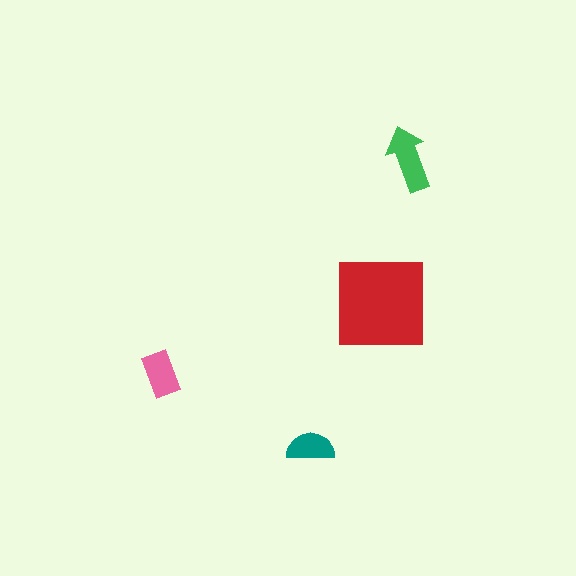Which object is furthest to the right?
The green arrow is rightmost.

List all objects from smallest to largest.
The teal semicircle, the pink rectangle, the green arrow, the red square.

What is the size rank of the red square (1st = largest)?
1st.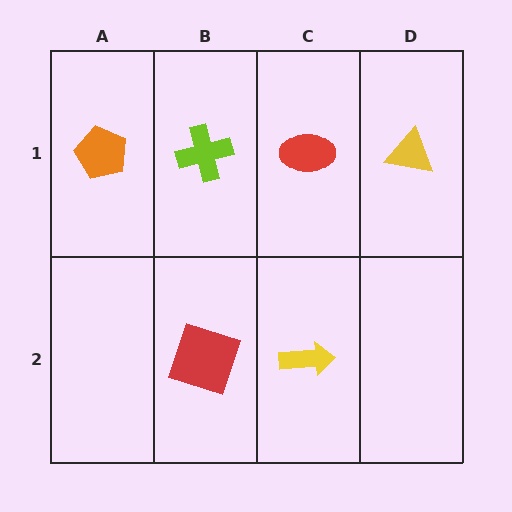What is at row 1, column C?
A red ellipse.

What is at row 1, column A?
An orange pentagon.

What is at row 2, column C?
A yellow arrow.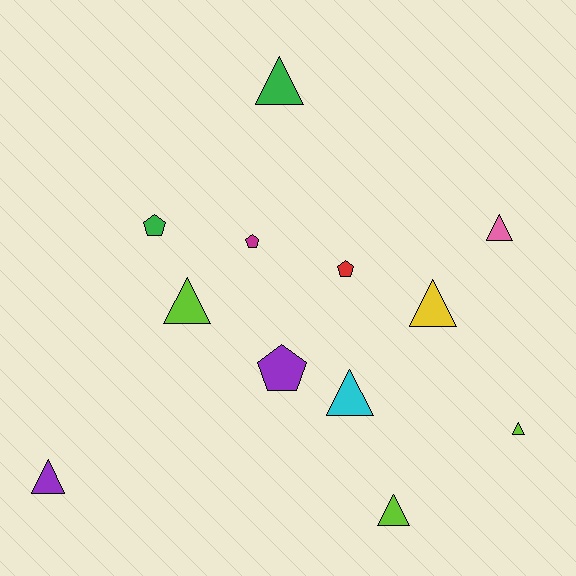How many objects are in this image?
There are 12 objects.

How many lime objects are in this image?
There are 3 lime objects.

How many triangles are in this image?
There are 8 triangles.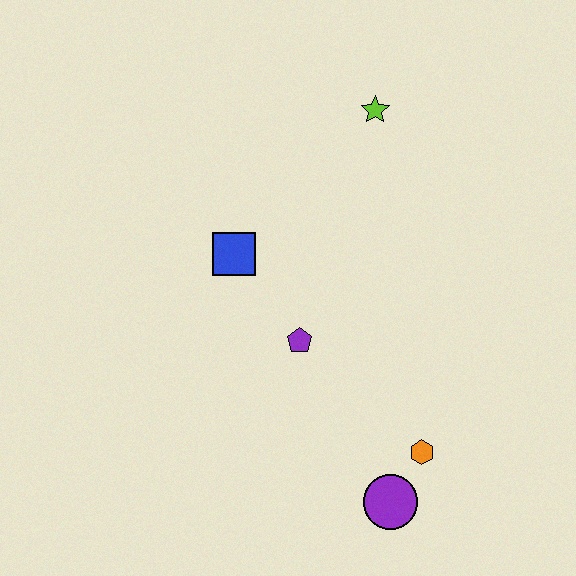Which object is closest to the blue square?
The purple pentagon is closest to the blue square.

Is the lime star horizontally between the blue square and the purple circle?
Yes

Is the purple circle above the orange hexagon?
No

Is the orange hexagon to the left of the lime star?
No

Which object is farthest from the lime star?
The purple circle is farthest from the lime star.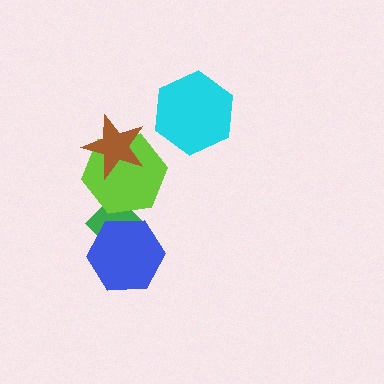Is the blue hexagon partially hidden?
No, no other shape covers it.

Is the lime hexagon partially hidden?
Yes, it is partially covered by another shape.